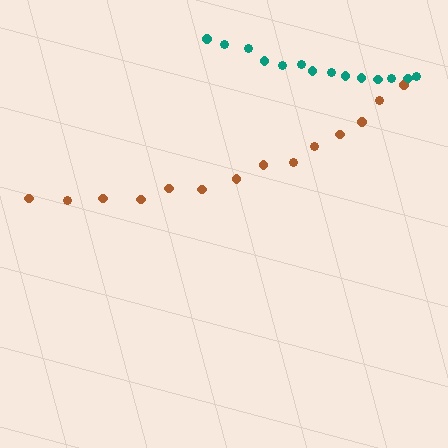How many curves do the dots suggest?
There are 2 distinct paths.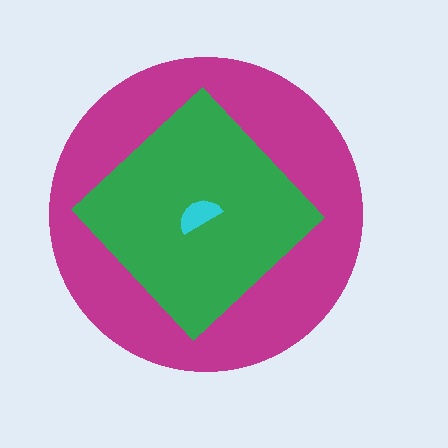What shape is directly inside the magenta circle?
The green diamond.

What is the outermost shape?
The magenta circle.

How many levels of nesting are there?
3.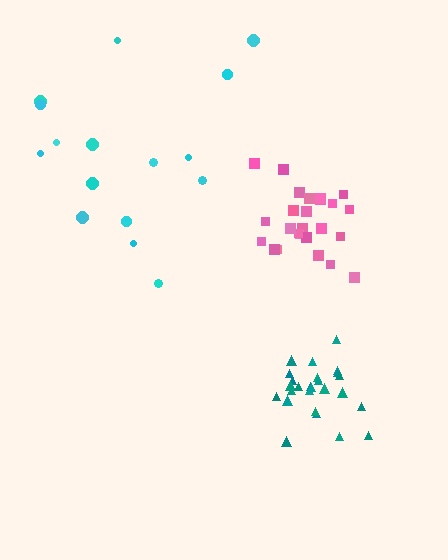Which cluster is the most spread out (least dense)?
Cyan.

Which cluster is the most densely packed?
Teal.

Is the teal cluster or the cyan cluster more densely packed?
Teal.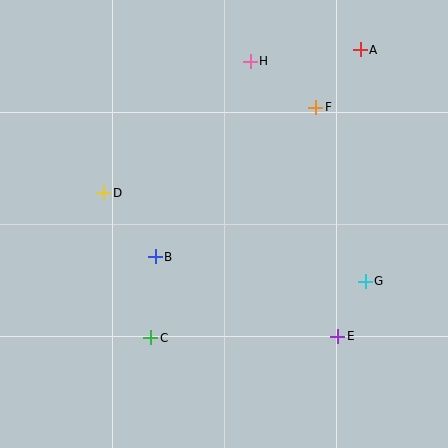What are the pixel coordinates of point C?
Point C is at (151, 338).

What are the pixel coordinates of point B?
Point B is at (155, 257).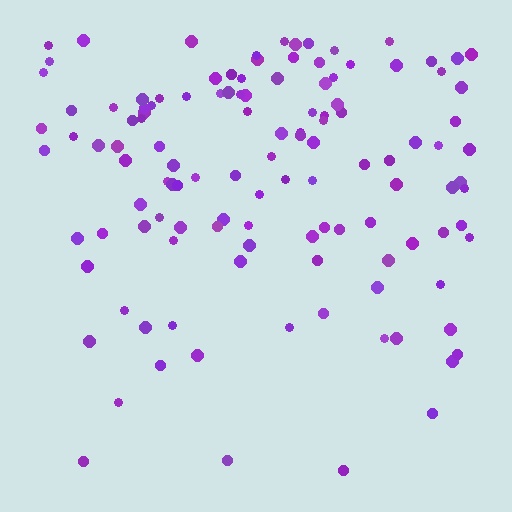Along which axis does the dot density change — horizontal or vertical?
Vertical.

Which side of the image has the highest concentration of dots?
The top.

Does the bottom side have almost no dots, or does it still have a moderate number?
Still a moderate number, just noticeably fewer than the top.